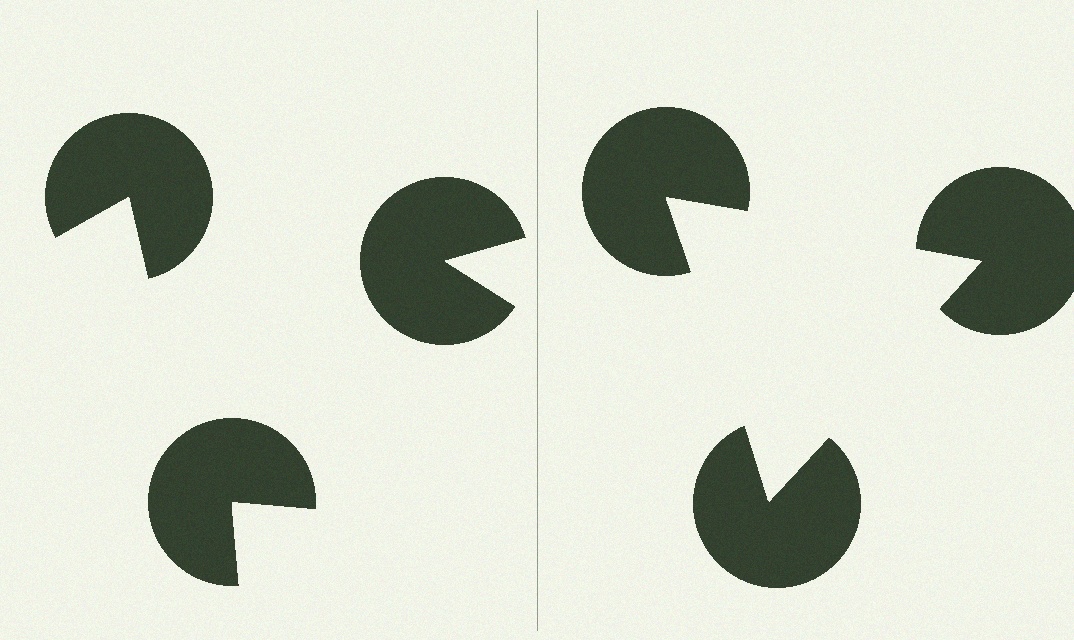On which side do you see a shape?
An illusory triangle appears on the right side. On the left side the wedge cuts are rotated, so no coherent shape forms.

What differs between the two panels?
The pac-man discs are positioned identically on both sides; only the wedge orientations differ. On the right they align to a triangle; on the left they are misaligned.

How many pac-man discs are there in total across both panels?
6 — 3 on each side.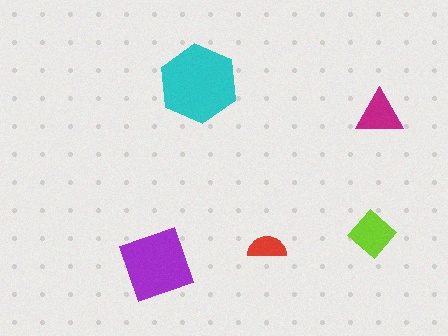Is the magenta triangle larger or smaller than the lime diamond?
Smaller.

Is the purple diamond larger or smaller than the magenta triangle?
Larger.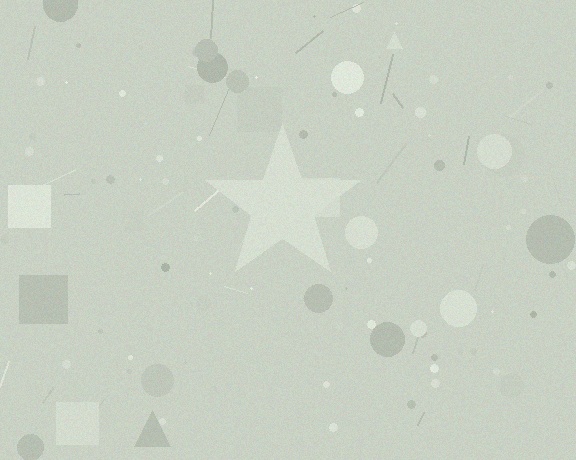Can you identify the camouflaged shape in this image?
The camouflaged shape is a star.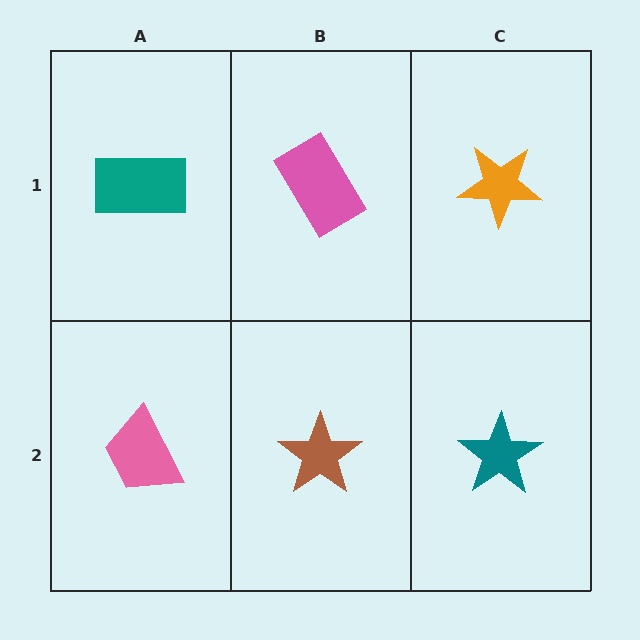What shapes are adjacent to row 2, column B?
A pink rectangle (row 1, column B), a pink trapezoid (row 2, column A), a teal star (row 2, column C).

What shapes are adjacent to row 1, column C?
A teal star (row 2, column C), a pink rectangle (row 1, column B).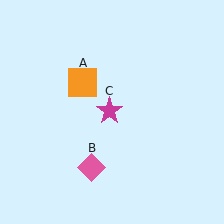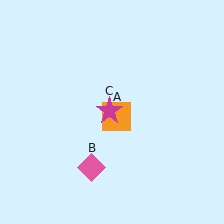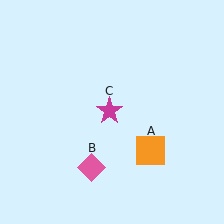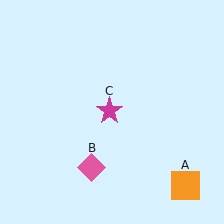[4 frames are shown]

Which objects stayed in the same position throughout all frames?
Pink diamond (object B) and magenta star (object C) remained stationary.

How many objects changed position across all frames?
1 object changed position: orange square (object A).